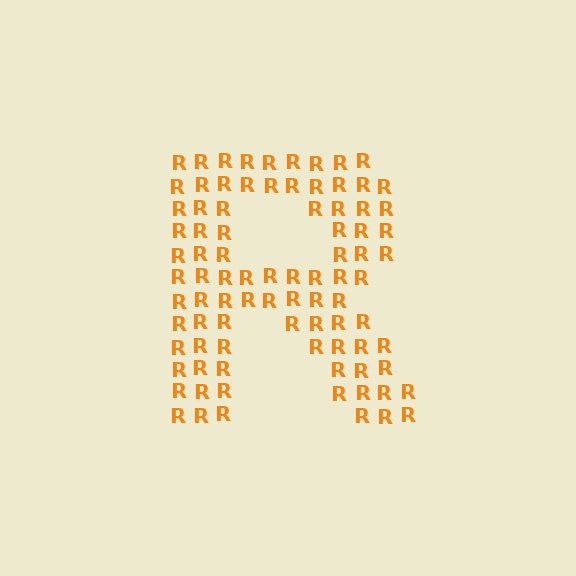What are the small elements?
The small elements are letter R's.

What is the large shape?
The large shape is the letter R.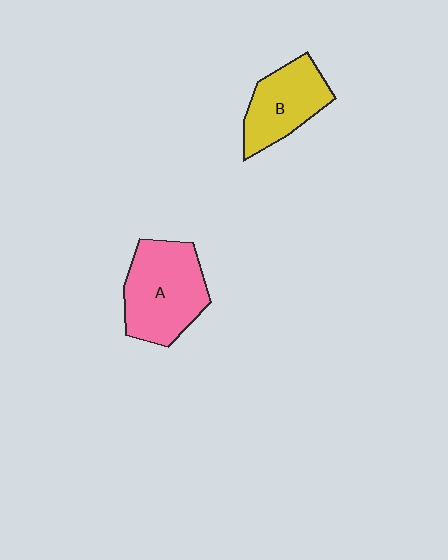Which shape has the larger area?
Shape A (pink).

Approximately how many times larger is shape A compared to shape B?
Approximately 1.3 times.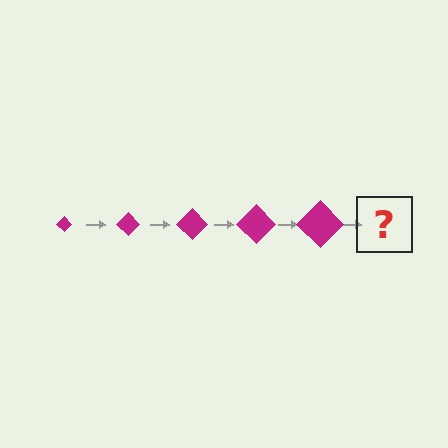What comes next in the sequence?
The next element should be a magenta diamond, larger than the previous one.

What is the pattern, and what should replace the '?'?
The pattern is that the diamond gets progressively larger each step. The '?' should be a magenta diamond, larger than the previous one.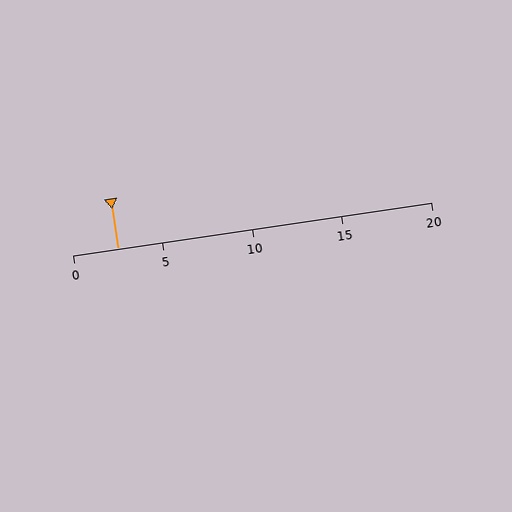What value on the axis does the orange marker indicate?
The marker indicates approximately 2.5.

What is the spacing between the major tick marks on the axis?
The major ticks are spaced 5 apart.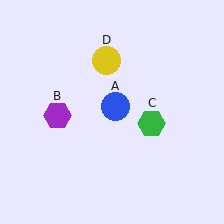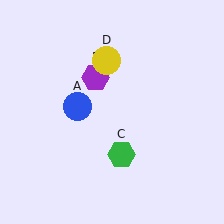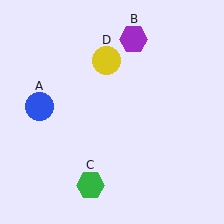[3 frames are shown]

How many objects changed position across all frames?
3 objects changed position: blue circle (object A), purple hexagon (object B), green hexagon (object C).